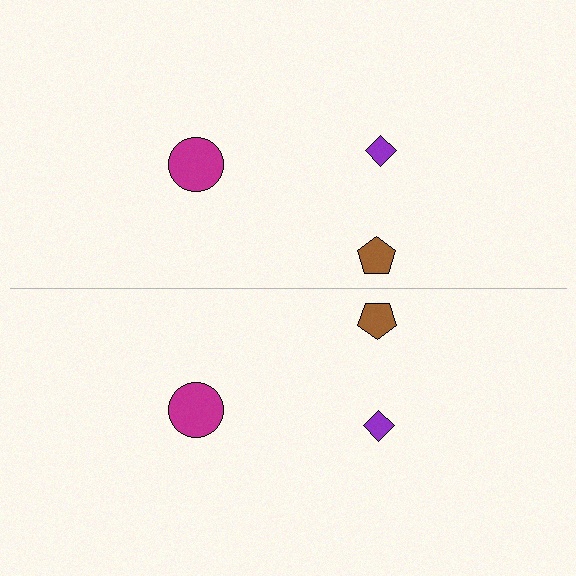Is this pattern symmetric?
Yes, this pattern has bilateral (reflection) symmetry.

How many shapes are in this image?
There are 6 shapes in this image.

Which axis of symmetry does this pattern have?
The pattern has a horizontal axis of symmetry running through the center of the image.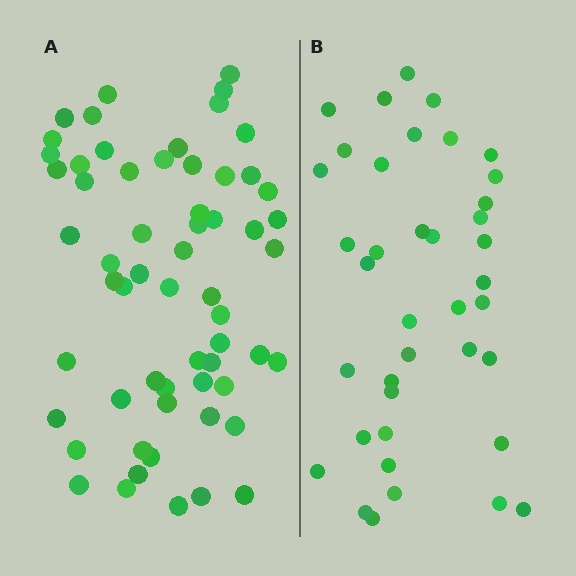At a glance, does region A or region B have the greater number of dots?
Region A (the left region) has more dots.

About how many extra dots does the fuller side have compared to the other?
Region A has approximately 20 more dots than region B.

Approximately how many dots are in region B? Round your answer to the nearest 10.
About 40 dots. (The exact count is 39, which rounds to 40.)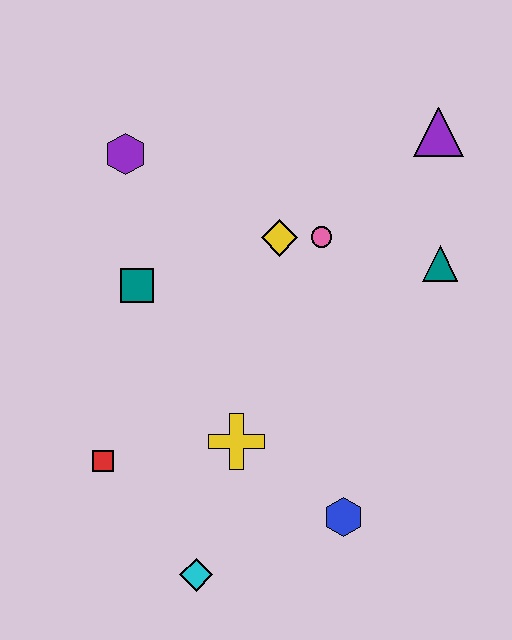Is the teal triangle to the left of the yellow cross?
No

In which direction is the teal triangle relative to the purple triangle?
The teal triangle is below the purple triangle.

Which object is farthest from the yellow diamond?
The cyan diamond is farthest from the yellow diamond.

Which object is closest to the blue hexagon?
The yellow cross is closest to the blue hexagon.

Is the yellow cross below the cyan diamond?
No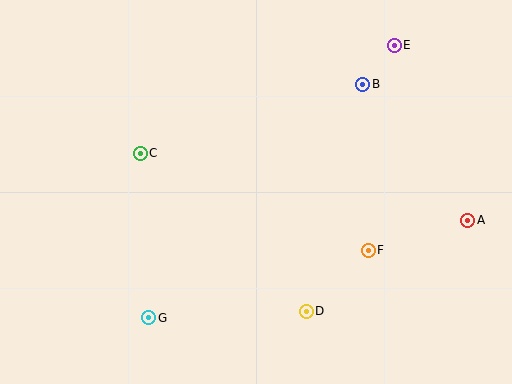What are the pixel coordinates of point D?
Point D is at (306, 311).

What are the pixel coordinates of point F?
Point F is at (368, 250).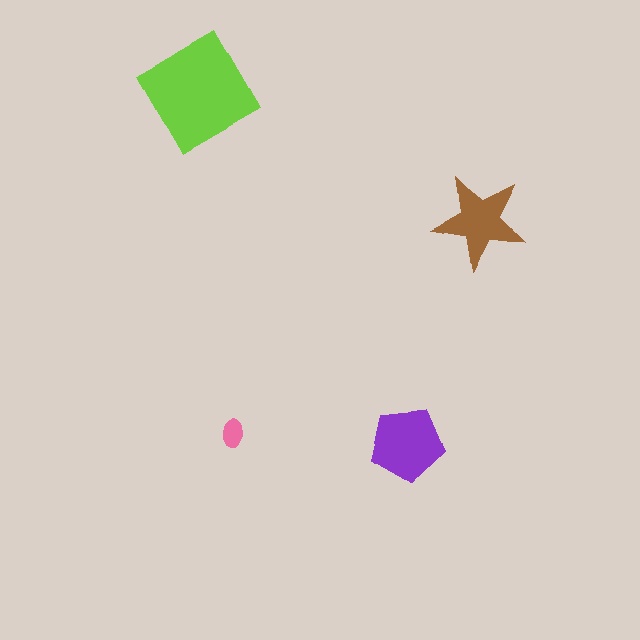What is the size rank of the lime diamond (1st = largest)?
1st.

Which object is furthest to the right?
The brown star is rightmost.